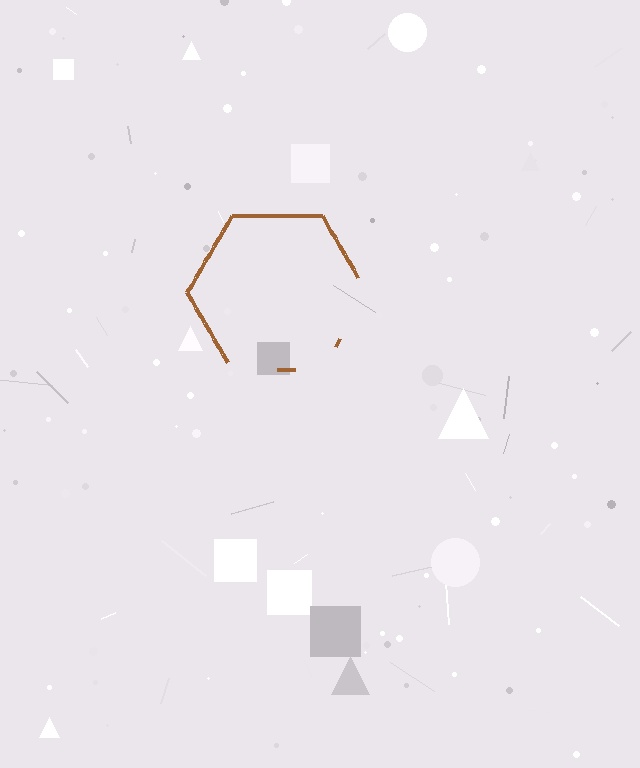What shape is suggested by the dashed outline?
The dashed outline suggests a hexagon.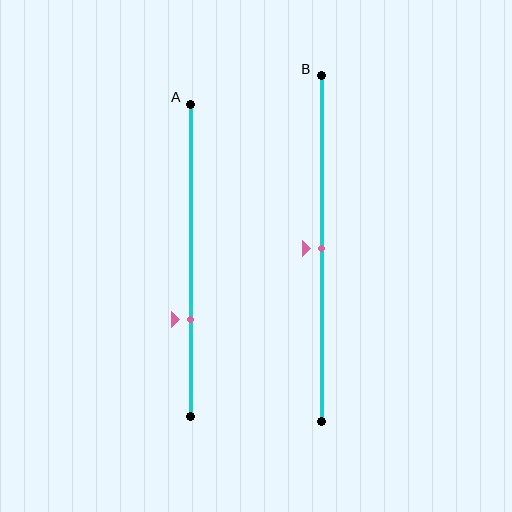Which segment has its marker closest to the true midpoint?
Segment B has its marker closest to the true midpoint.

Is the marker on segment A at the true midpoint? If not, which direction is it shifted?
No, the marker on segment A is shifted downward by about 19% of the segment length.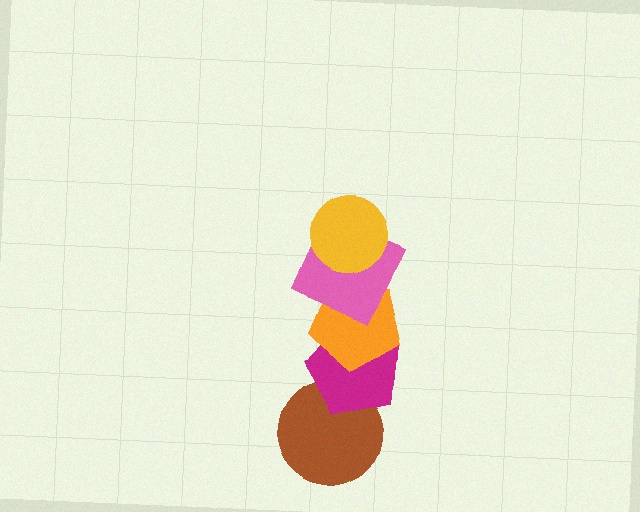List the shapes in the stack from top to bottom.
From top to bottom: the yellow circle, the pink square, the orange pentagon, the magenta pentagon, the brown circle.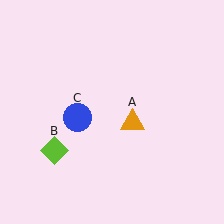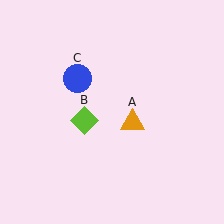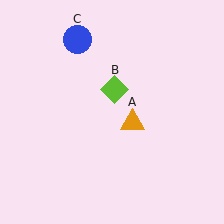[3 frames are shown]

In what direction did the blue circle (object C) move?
The blue circle (object C) moved up.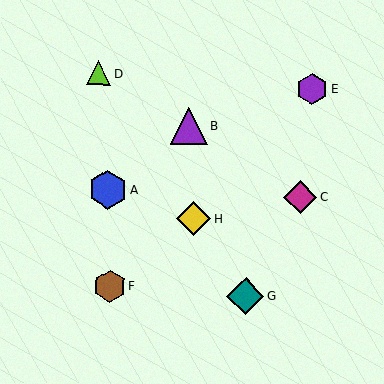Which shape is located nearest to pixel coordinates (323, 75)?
The purple hexagon (labeled E) at (312, 89) is nearest to that location.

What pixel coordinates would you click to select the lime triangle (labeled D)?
Click at (98, 73) to select the lime triangle D.